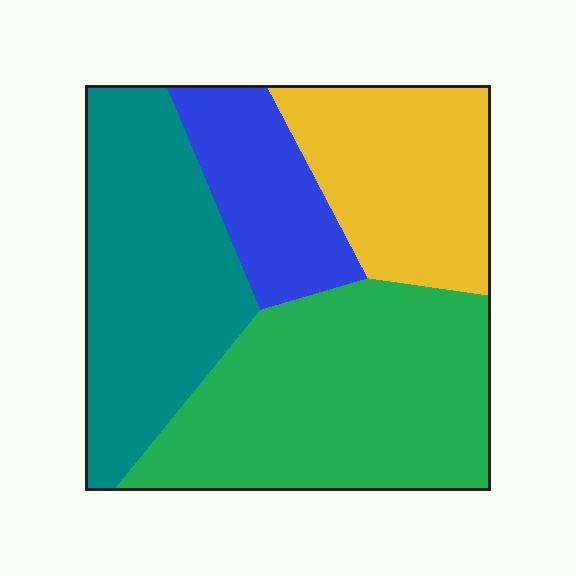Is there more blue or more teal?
Teal.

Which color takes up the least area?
Blue, at roughly 15%.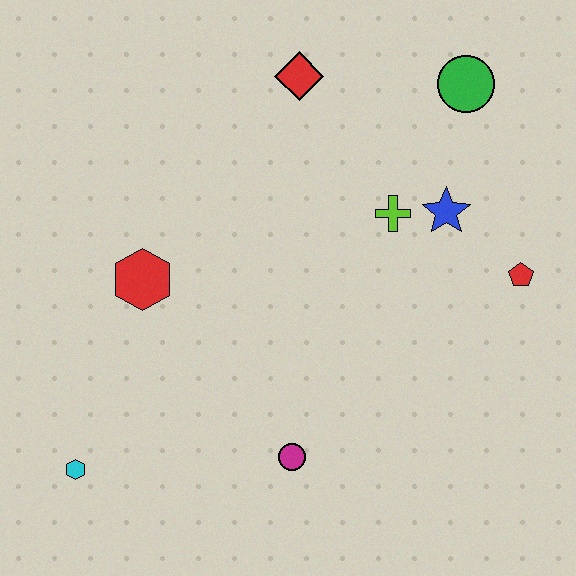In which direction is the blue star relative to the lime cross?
The blue star is to the right of the lime cross.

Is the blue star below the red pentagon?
No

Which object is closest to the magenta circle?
The cyan hexagon is closest to the magenta circle.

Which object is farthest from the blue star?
The cyan hexagon is farthest from the blue star.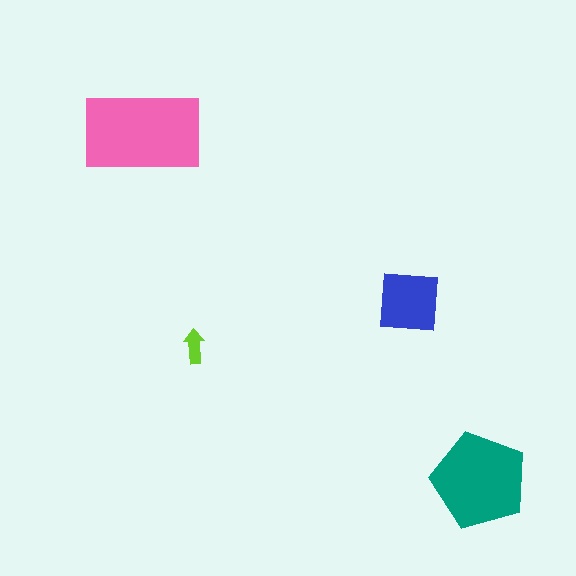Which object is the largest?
The pink rectangle.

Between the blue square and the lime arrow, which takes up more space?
The blue square.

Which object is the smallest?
The lime arrow.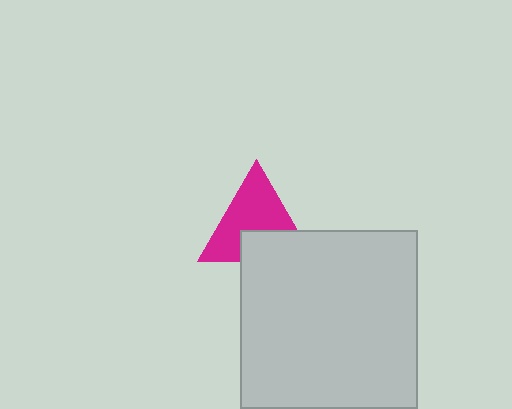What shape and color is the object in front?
The object in front is a light gray square.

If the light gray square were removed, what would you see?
You would see the complete magenta triangle.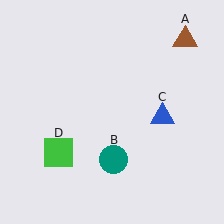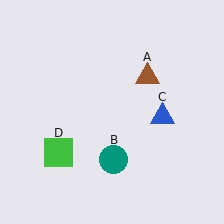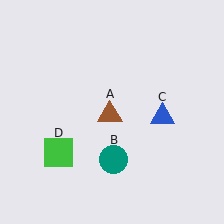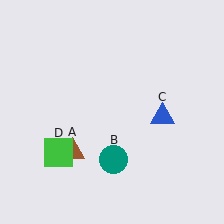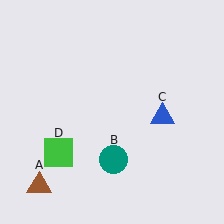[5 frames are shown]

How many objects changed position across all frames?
1 object changed position: brown triangle (object A).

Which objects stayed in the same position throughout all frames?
Teal circle (object B) and blue triangle (object C) and green square (object D) remained stationary.